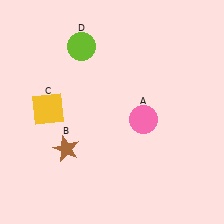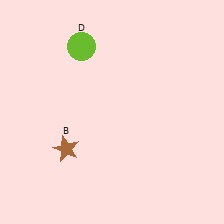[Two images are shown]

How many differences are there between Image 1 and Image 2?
There are 2 differences between the two images.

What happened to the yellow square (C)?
The yellow square (C) was removed in Image 2. It was in the top-left area of Image 1.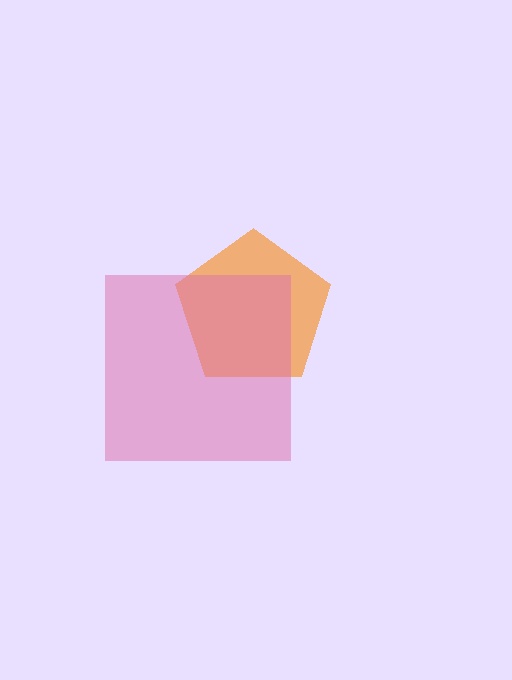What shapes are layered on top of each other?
The layered shapes are: an orange pentagon, a pink square.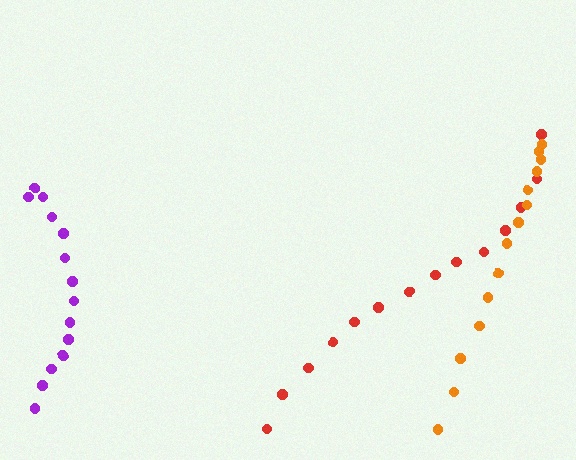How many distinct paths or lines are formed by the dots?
There are 3 distinct paths.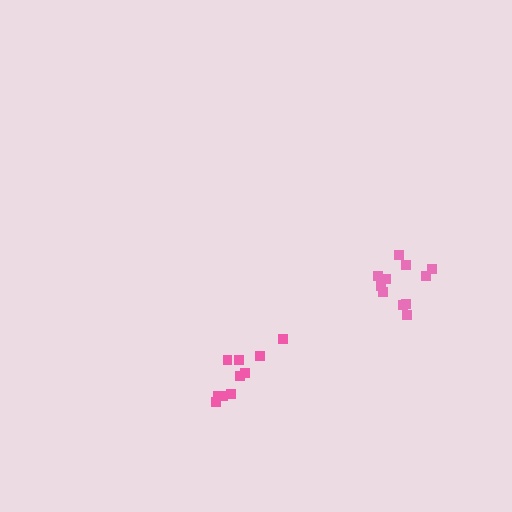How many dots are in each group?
Group 1: 11 dots, Group 2: 10 dots (21 total).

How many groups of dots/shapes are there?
There are 2 groups.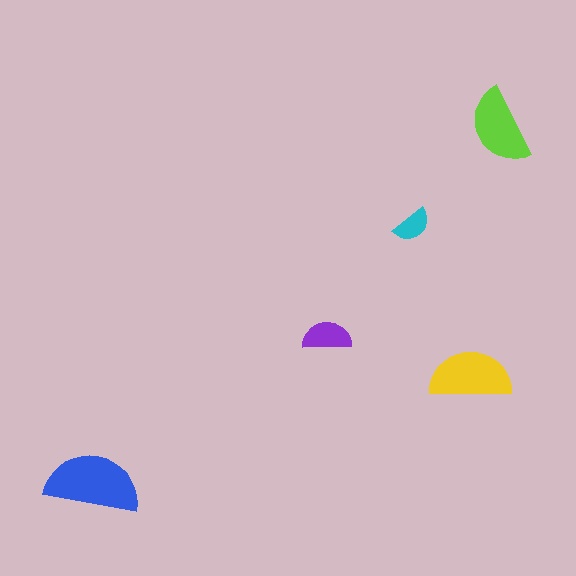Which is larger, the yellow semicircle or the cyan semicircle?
The yellow one.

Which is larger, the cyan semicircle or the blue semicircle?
The blue one.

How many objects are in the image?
There are 5 objects in the image.